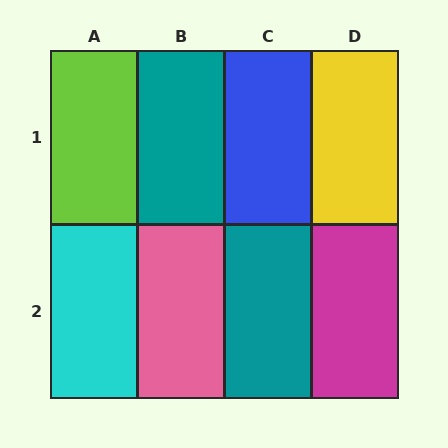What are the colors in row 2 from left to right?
Cyan, pink, teal, magenta.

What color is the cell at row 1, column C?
Blue.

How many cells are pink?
1 cell is pink.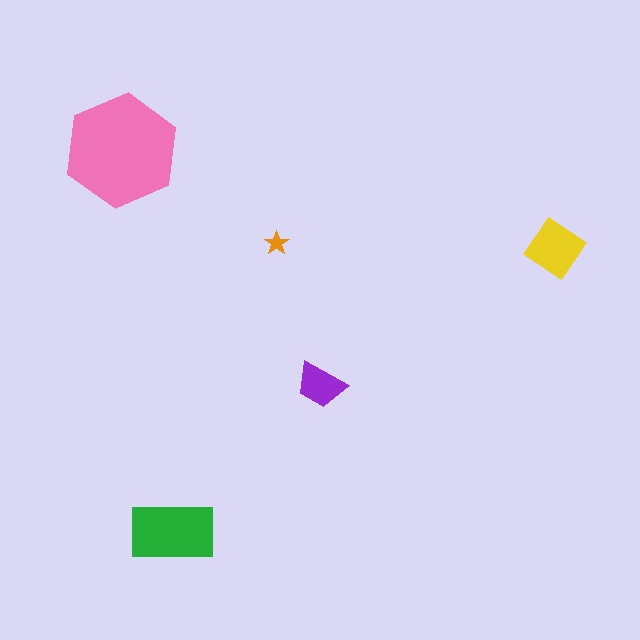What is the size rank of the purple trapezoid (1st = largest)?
4th.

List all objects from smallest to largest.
The orange star, the purple trapezoid, the yellow diamond, the green rectangle, the pink hexagon.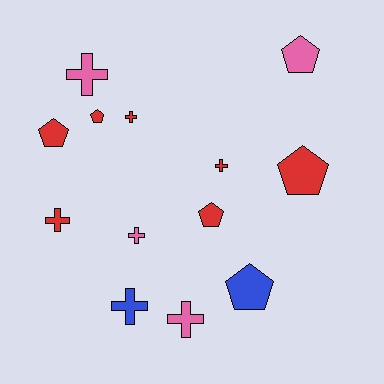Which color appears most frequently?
Red, with 7 objects.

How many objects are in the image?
There are 13 objects.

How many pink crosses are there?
There are 3 pink crosses.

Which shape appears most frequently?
Cross, with 7 objects.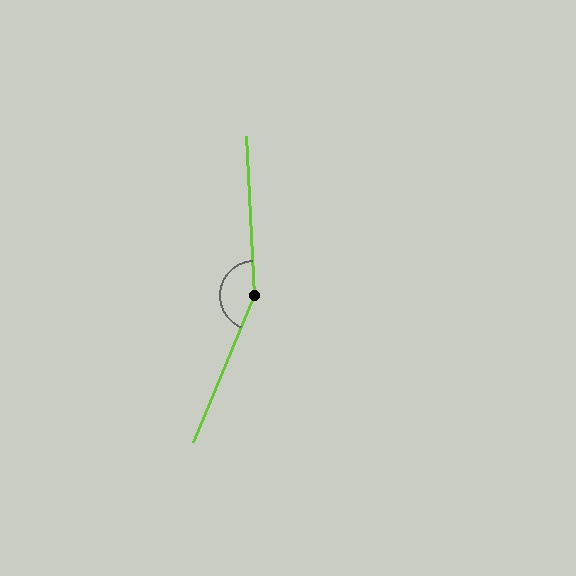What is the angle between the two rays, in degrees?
Approximately 154 degrees.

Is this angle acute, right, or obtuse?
It is obtuse.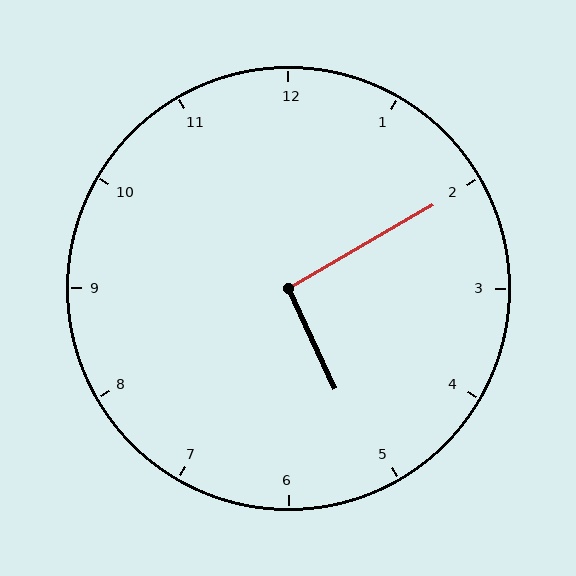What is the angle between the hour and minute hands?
Approximately 95 degrees.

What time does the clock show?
5:10.